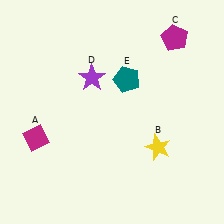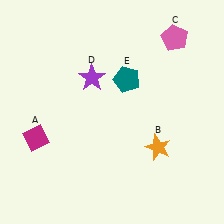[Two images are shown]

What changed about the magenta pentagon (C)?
In Image 1, C is magenta. In Image 2, it changed to pink.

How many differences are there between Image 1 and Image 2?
There are 2 differences between the two images.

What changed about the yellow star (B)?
In Image 1, B is yellow. In Image 2, it changed to orange.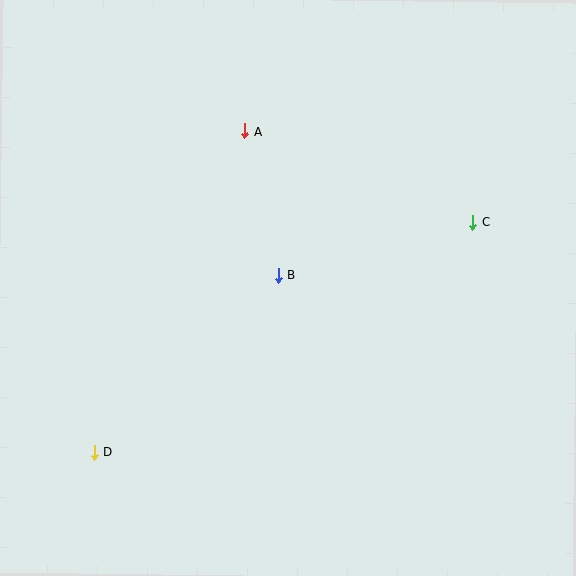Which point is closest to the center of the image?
Point B at (279, 275) is closest to the center.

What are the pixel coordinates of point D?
Point D is at (94, 452).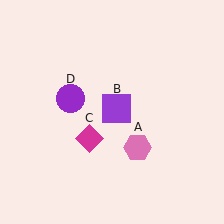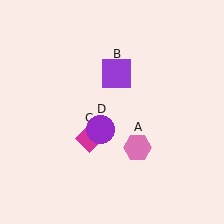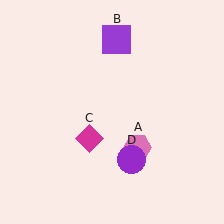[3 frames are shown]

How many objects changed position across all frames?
2 objects changed position: purple square (object B), purple circle (object D).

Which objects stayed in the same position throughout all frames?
Pink hexagon (object A) and magenta diamond (object C) remained stationary.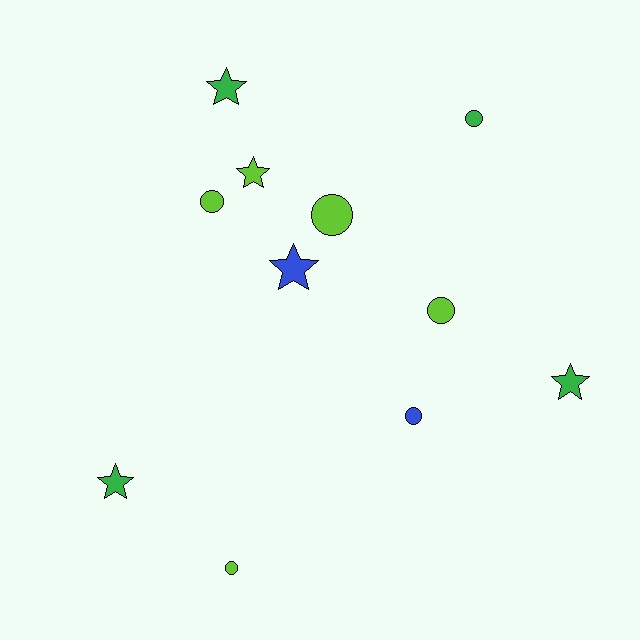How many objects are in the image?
There are 11 objects.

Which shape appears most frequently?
Circle, with 6 objects.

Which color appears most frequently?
Lime, with 5 objects.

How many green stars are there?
There are 3 green stars.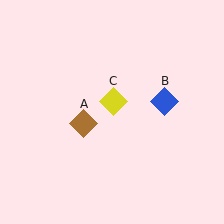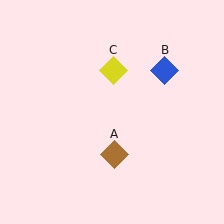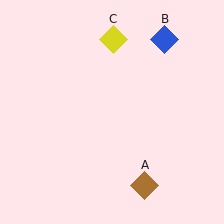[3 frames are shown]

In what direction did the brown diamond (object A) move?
The brown diamond (object A) moved down and to the right.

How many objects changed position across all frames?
3 objects changed position: brown diamond (object A), blue diamond (object B), yellow diamond (object C).